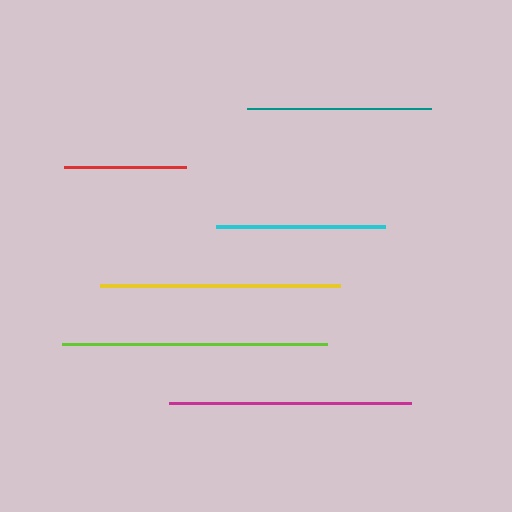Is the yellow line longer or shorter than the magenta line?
The magenta line is longer than the yellow line.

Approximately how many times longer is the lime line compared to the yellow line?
The lime line is approximately 1.1 times the length of the yellow line.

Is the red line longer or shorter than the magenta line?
The magenta line is longer than the red line.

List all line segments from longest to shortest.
From longest to shortest: lime, magenta, yellow, teal, cyan, red.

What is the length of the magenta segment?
The magenta segment is approximately 241 pixels long.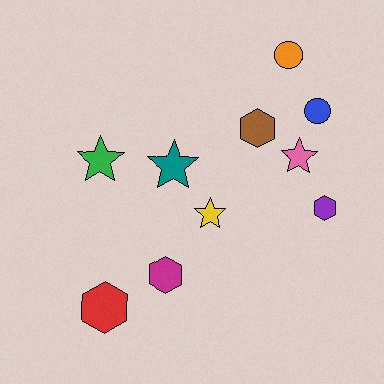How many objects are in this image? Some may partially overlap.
There are 10 objects.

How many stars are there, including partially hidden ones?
There are 4 stars.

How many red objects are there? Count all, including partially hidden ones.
There is 1 red object.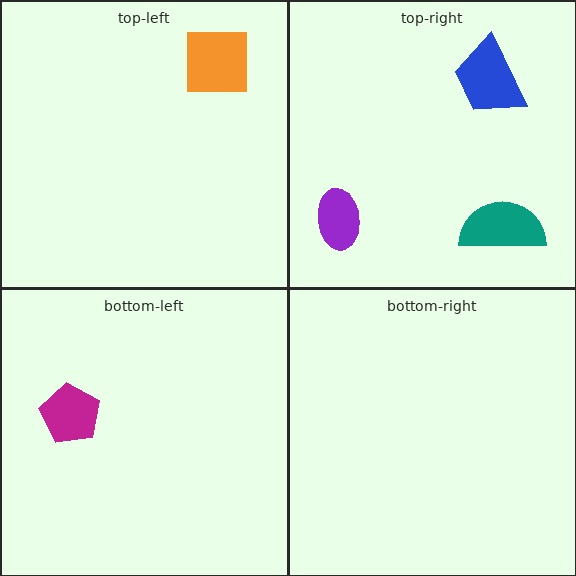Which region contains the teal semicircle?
The top-right region.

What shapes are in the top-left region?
The orange square.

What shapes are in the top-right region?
The teal semicircle, the purple ellipse, the blue trapezoid.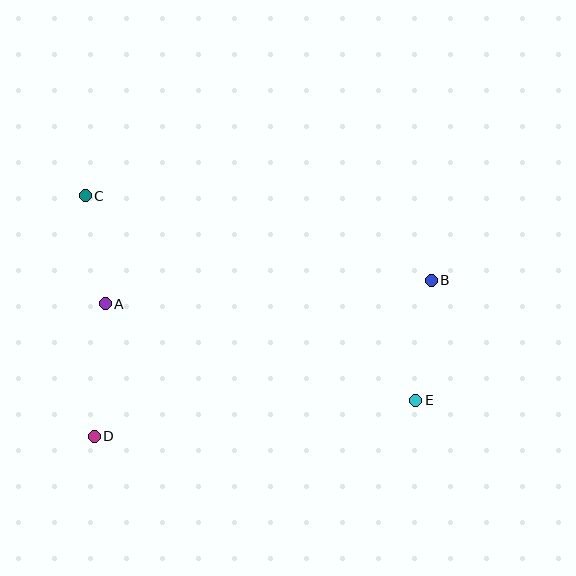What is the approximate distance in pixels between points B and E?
The distance between B and E is approximately 121 pixels.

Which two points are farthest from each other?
Points C and E are farthest from each other.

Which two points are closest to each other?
Points A and C are closest to each other.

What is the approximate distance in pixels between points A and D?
The distance between A and D is approximately 133 pixels.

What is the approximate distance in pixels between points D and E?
The distance between D and E is approximately 323 pixels.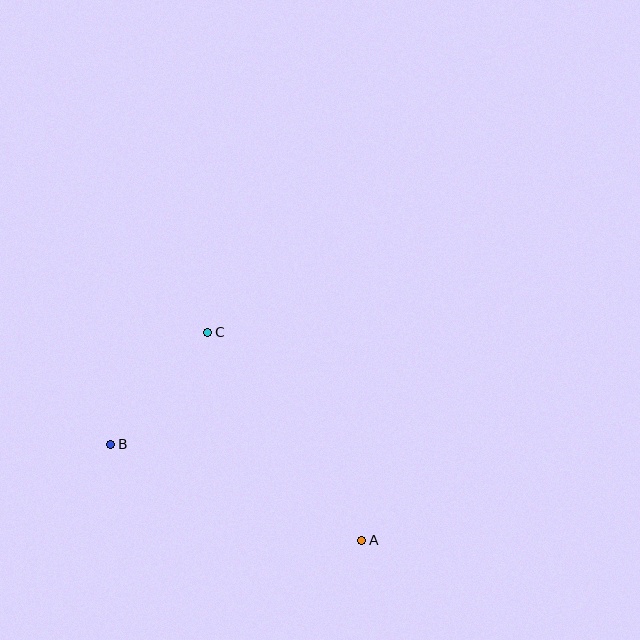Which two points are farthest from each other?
Points A and B are farthest from each other.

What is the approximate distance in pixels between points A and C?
The distance between A and C is approximately 259 pixels.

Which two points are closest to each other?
Points B and C are closest to each other.